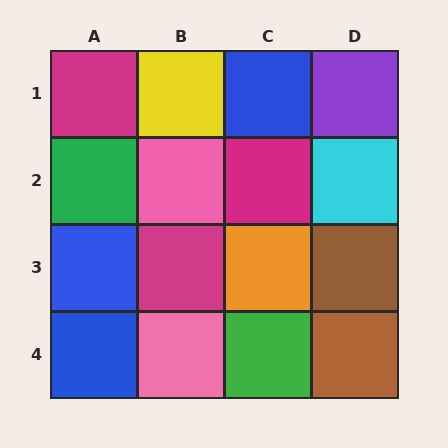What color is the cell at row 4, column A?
Blue.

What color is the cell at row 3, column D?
Brown.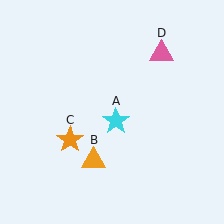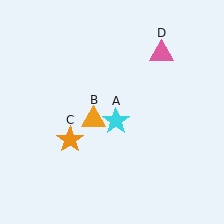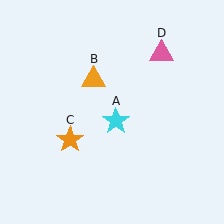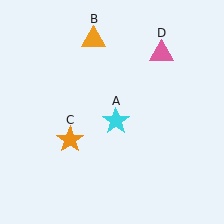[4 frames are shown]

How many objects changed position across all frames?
1 object changed position: orange triangle (object B).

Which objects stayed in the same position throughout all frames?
Cyan star (object A) and orange star (object C) and pink triangle (object D) remained stationary.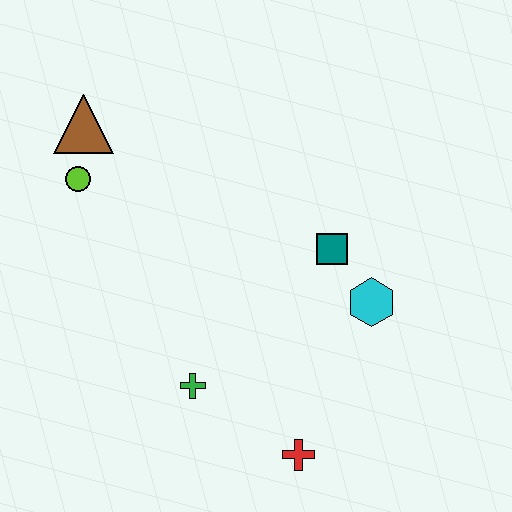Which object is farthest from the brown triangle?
The red cross is farthest from the brown triangle.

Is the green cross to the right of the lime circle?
Yes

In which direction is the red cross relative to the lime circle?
The red cross is below the lime circle.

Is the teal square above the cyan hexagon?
Yes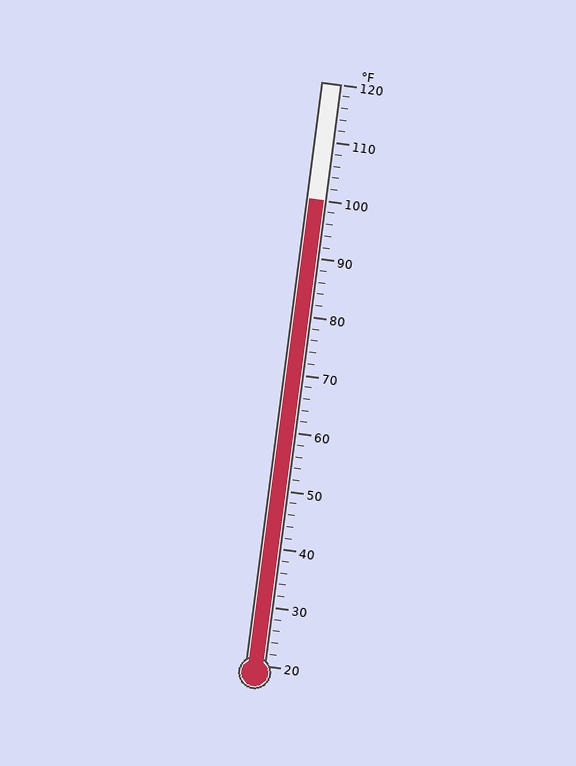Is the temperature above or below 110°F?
The temperature is below 110°F.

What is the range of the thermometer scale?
The thermometer scale ranges from 20°F to 120°F.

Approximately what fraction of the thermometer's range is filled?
The thermometer is filled to approximately 80% of its range.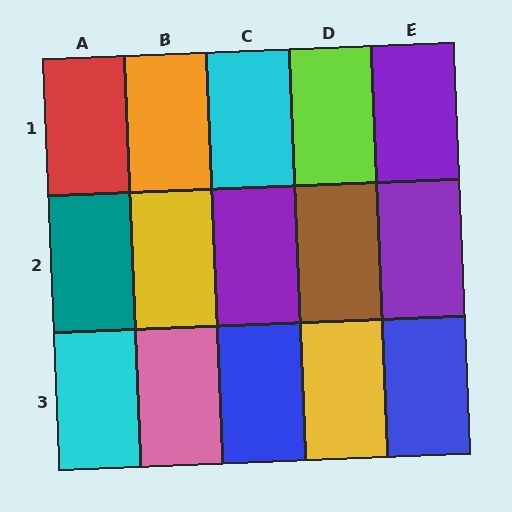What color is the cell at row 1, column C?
Cyan.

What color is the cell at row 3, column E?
Blue.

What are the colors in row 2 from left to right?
Teal, yellow, purple, brown, purple.